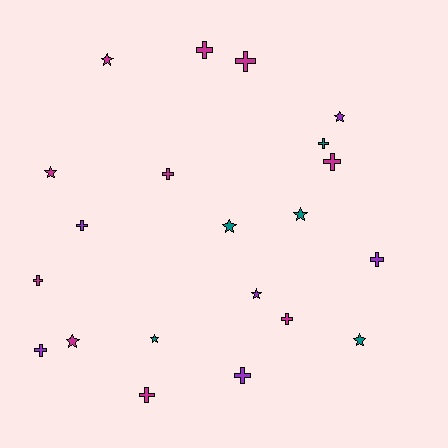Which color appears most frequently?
Magenta, with 10 objects.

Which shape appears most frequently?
Cross, with 12 objects.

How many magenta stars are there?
There are 3 magenta stars.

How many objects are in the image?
There are 21 objects.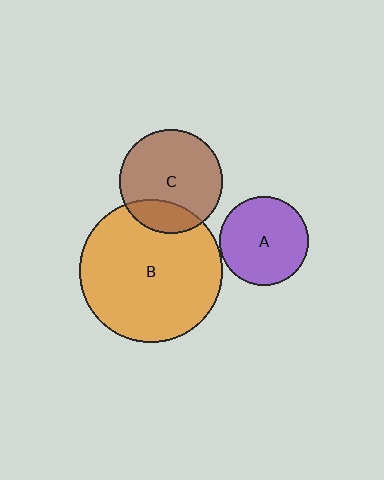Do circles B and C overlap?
Yes.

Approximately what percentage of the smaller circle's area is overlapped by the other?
Approximately 20%.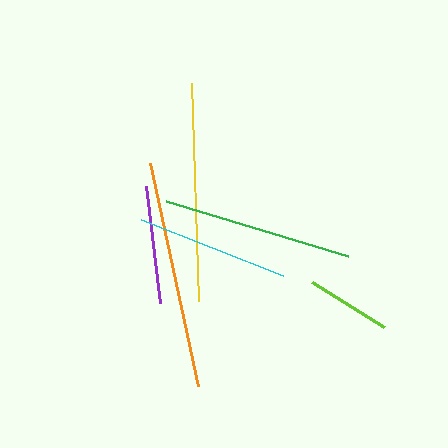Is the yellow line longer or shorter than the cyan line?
The yellow line is longer than the cyan line.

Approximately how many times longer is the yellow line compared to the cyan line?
The yellow line is approximately 1.4 times the length of the cyan line.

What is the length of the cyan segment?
The cyan segment is approximately 152 pixels long.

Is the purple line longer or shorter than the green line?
The green line is longer than the purple line.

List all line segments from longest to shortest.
From longest to shortest: orange, yellow, green, cyan, purple, lime.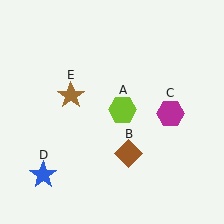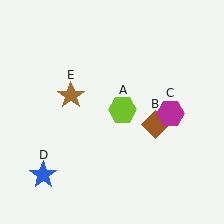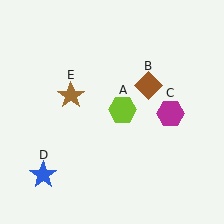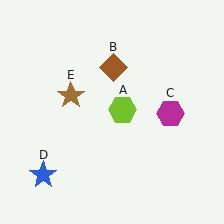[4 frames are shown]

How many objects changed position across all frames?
1 object changed position: brown diamond (object B).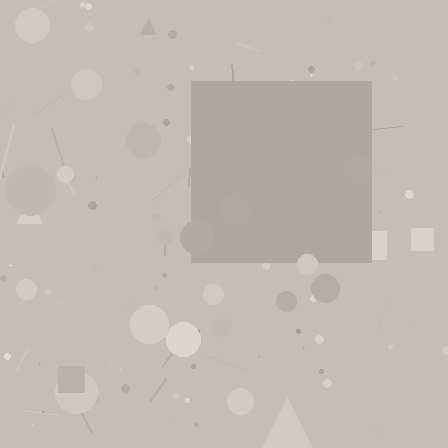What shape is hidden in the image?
A square is hidden in the image.